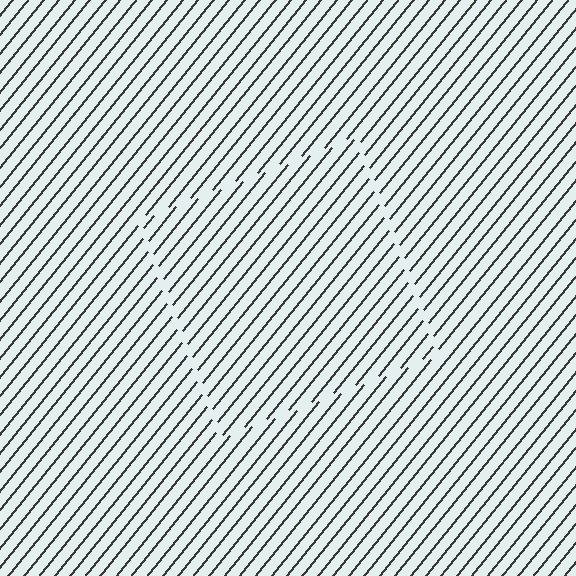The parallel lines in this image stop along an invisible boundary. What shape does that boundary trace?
An illusory square. The interior of the shape contains the same grating, shifted by half a period — the contour is defined by the phase discontinuity where line-ends from the inner and outer gratings abut.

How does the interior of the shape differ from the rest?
The interior of the shape contains the same grating, shifted by half a period — the contour is defined by the phase discontinuity where line-ends from the inner and outer gratings abut.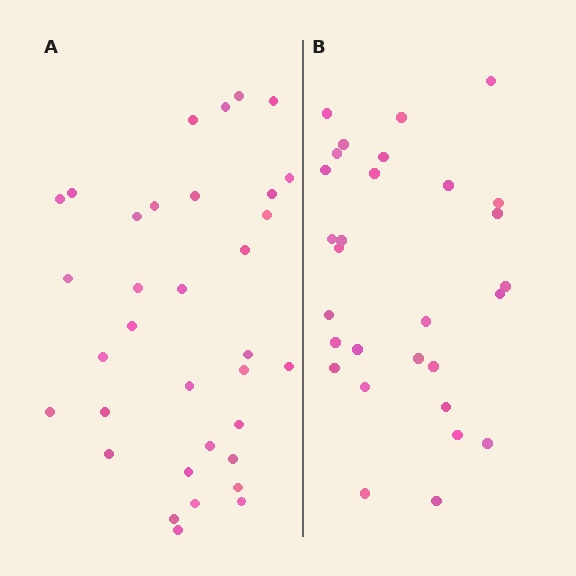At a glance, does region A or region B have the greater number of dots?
Region A (the left region) has more dots.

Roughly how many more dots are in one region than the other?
Region A has about 5 more dots than region B.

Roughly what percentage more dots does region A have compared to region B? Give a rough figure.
About 15% more.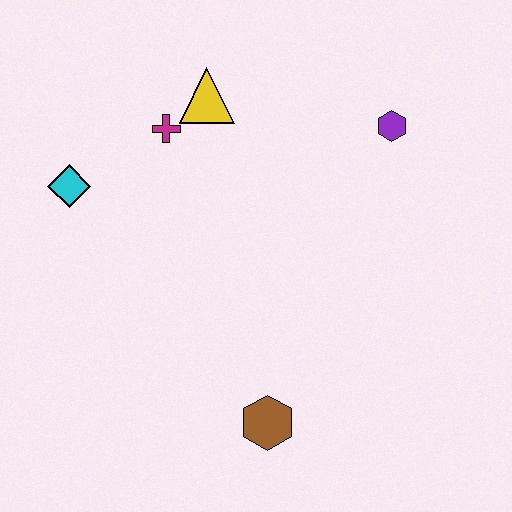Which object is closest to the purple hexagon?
The yellow triangle is closest to the purple hexagon.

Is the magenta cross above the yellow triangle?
No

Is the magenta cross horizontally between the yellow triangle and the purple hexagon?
No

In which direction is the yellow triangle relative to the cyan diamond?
The yellow triangle is to the right of the cyan diamond.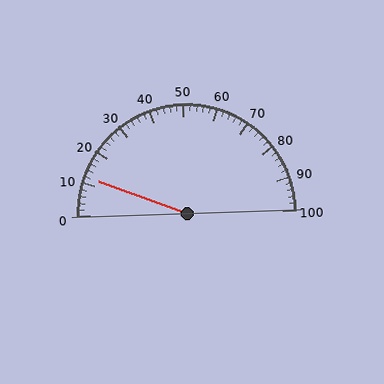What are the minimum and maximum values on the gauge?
The gauge ranges from 0 to 100.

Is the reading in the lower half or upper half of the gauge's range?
The reading is in the lower half of the range (0 to 100).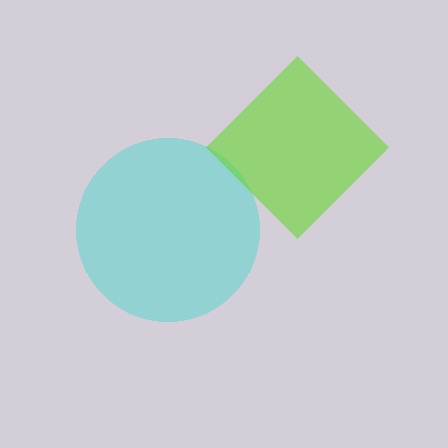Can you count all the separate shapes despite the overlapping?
Yes, there are 2 separate shapes.